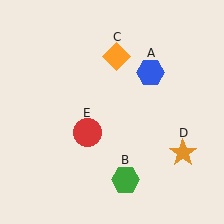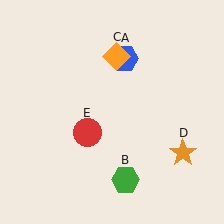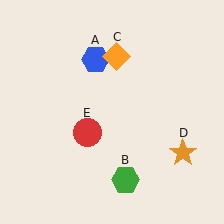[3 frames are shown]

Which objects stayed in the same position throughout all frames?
Green hexagon (object B) and orange diamond (object C) and orange star (object D) and red circle (object E) remained stationary.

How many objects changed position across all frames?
1 object changed position: blue hexagon (object A).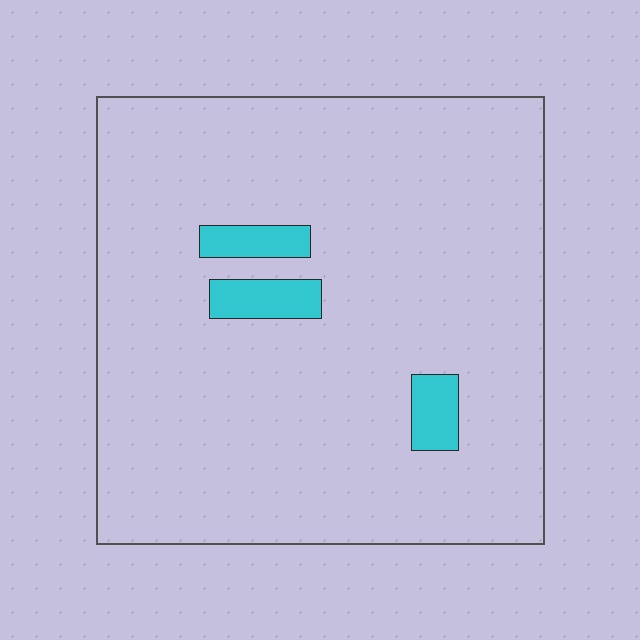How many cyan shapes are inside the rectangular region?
3.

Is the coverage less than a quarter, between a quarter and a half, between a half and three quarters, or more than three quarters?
Less than a quarter.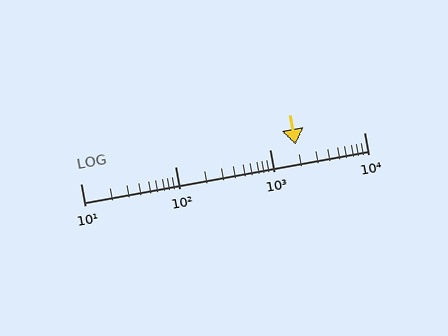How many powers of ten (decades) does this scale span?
The scale spans 3 decades, from 10 to 10000.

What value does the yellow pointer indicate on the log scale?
The pointer indicates approximately 1900.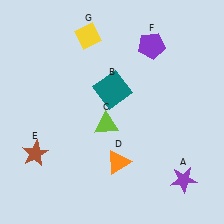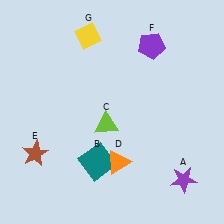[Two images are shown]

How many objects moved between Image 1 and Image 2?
1 object moved between the two images.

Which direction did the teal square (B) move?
The teal square (B) moved down.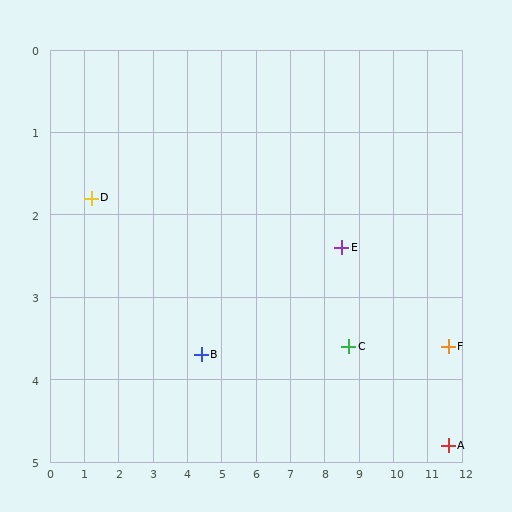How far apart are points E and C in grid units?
Points E and C are about 1.2 grid units apart.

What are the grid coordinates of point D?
Point D is at approximately (1.2, 1.8).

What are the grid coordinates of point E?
Point E is at approximately (8.5, 2.4).